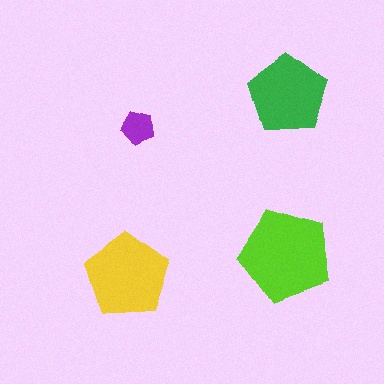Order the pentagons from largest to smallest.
the lime one, the yellow one, the green one, the purple one.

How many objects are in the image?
There are 4 objects in the image.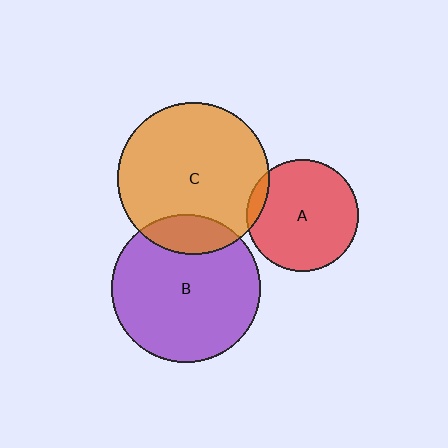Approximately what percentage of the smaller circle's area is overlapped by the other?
Approximately 5%.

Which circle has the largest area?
Circle C (orange).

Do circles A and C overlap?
Yes.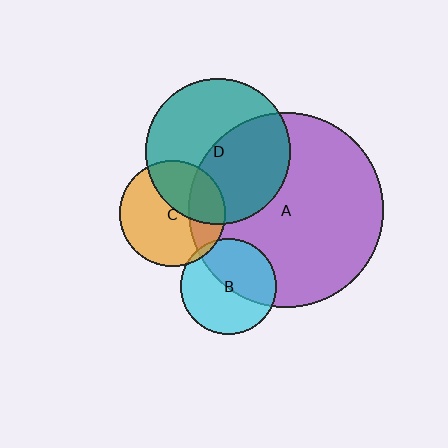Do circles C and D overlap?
Yes.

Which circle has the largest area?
Circle A (purple).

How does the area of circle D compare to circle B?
Approximately 2.3 times.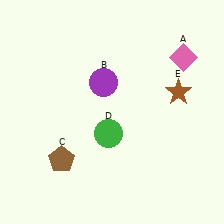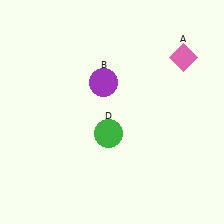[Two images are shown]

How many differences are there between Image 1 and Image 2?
There are 2 differences between the two images.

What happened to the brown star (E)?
The brown star (E) was removed in Image 2. It was in the top-right area of Image 1.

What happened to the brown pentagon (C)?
The brown pentagon (C) was removed in Image 2. It was in the bottom-left area of Image 1.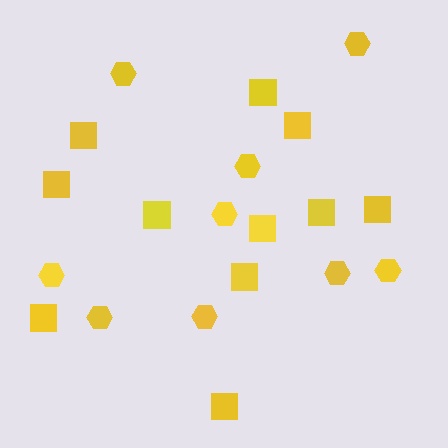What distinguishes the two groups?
There are 2 groups: one group of hexagons (9) and one group of squares (11).